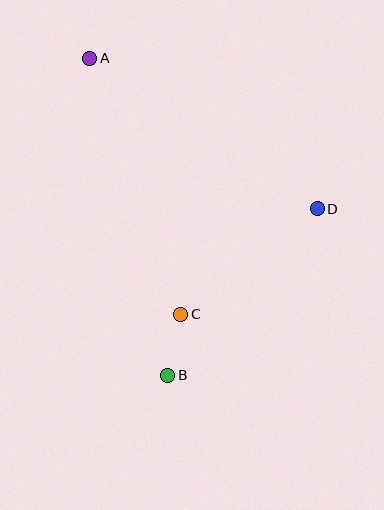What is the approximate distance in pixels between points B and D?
The distance between B and D is approximately 224 pixels.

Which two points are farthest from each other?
Points A and B are farthest from each other.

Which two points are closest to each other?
Points B and C are closest to each other.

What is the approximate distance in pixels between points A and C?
The distance between A and C is approximately 272 pixels.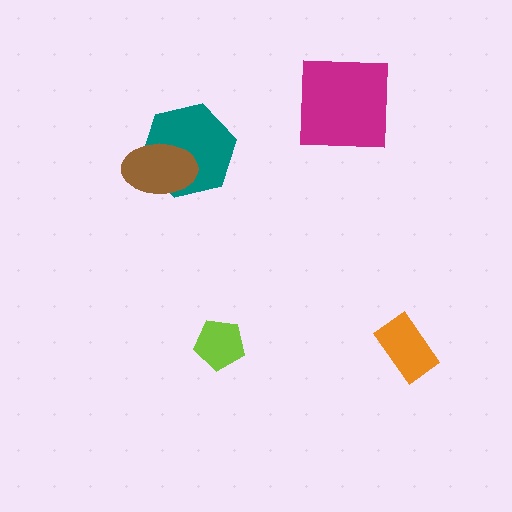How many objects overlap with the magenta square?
0 objects overlap with the magenta square.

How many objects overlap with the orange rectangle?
0 objects overlap with the orange rectangle.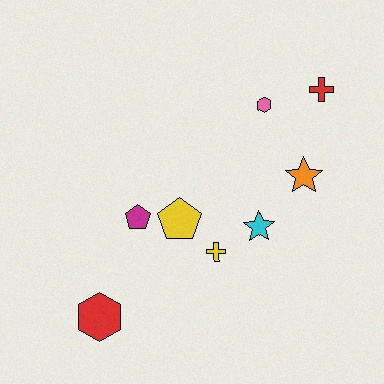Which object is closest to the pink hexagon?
The red cross is closest to the pink hexagon.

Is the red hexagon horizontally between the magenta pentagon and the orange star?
No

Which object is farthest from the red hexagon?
The red cross is farthest from the red hexagon.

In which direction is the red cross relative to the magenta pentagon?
The red cross is to the right of the magenta pentagon.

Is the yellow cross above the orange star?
No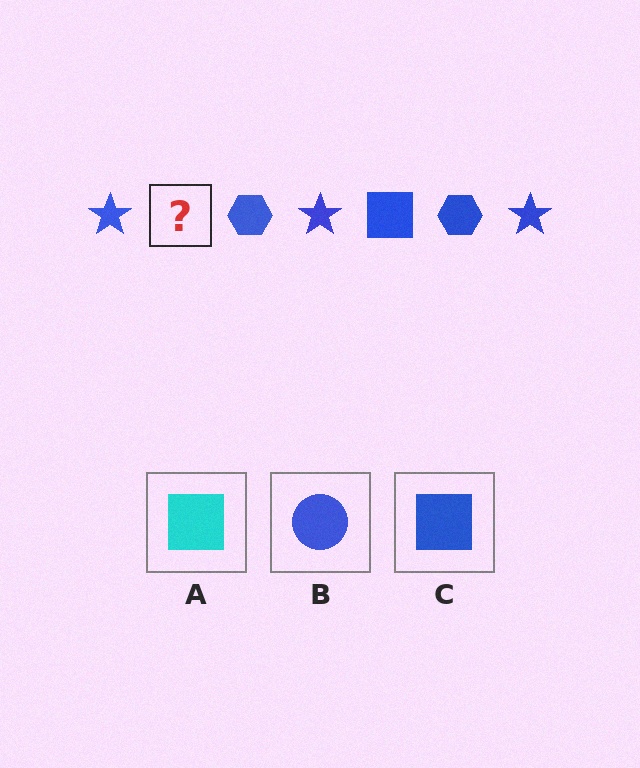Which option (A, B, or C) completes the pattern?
C.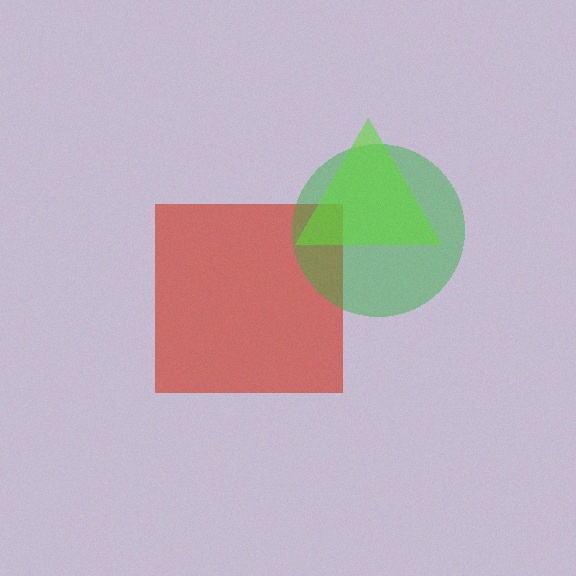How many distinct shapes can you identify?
There are 3 distinct shapes: a red square, a green circle, a lime triangle.